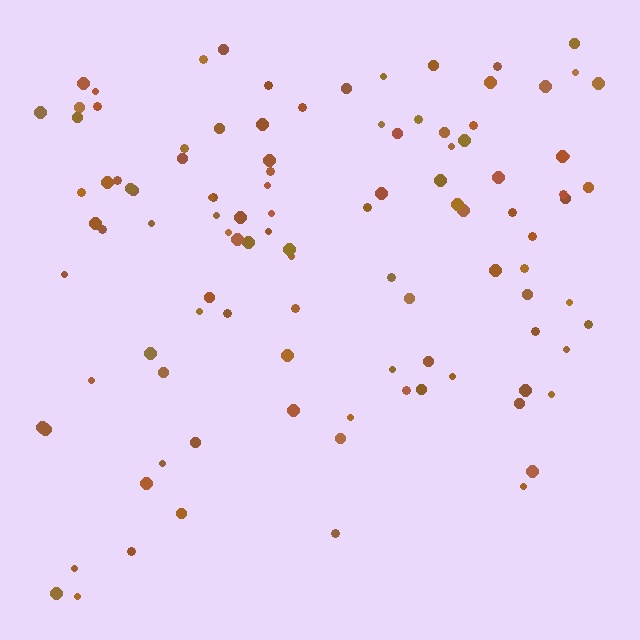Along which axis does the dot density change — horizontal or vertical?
Vertical.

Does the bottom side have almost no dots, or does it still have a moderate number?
Still a moderate number, just noticeably fewer than the top.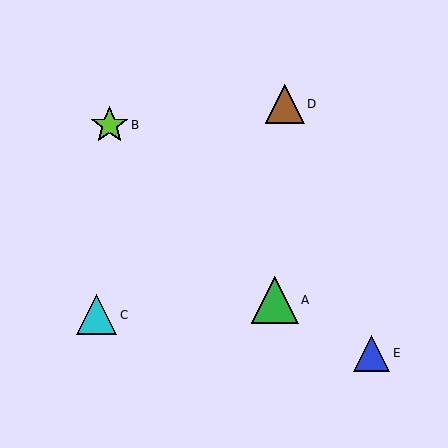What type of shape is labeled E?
Shape E is a blue triangle.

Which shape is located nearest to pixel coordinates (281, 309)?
The green triangle (labeled A) at (275, 300) is nearest to that location.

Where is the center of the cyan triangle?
The center of the cyan triangle is at (97, 315).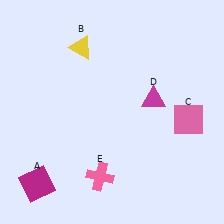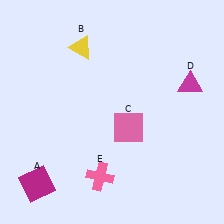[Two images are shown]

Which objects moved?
The objects that moved are: the pink square (C), the magenta triangle (D).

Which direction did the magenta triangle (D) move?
The magenta triangle (D) moved right.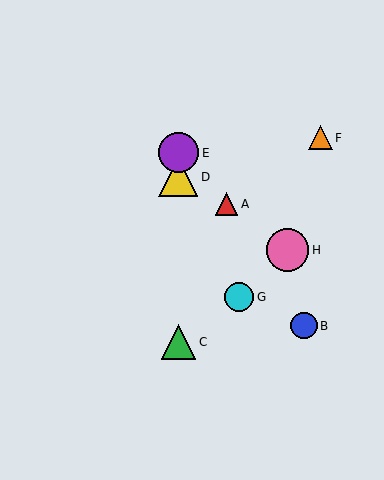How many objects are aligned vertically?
3 objects (C, D, E) are aligned vertically.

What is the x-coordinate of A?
Object A is at x≈226.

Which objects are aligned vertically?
Objects C, D, E are aligned vertically.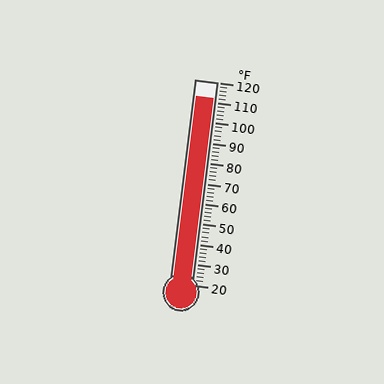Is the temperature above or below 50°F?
The temperature is above 50°F.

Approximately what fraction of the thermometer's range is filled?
The thermometer is filled to approximately 90% of its range.